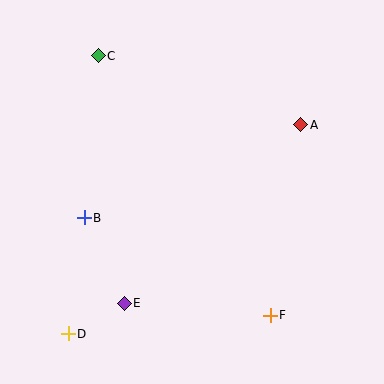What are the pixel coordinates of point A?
Point A is at (301, 125).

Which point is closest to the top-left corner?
Point C is closest to the top-left corner.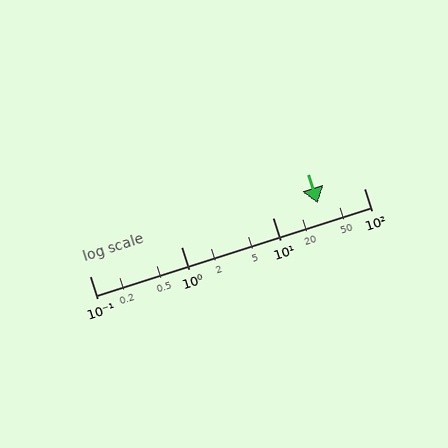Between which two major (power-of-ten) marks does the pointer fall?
The pointer is between 10 and 100.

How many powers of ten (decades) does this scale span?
The scale spans 3 decades, from 0.1 to 100.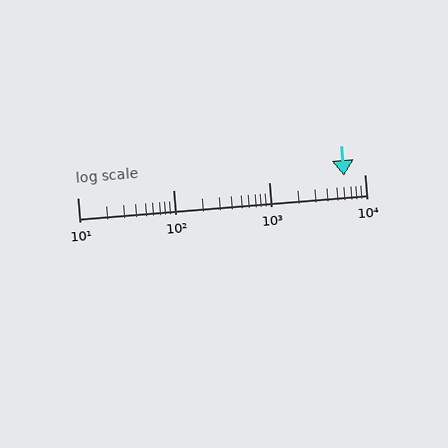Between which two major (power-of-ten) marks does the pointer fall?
The pointer is between 1000 and 10000.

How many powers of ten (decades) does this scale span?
The scale spans 3 decades, from 10 to 10000.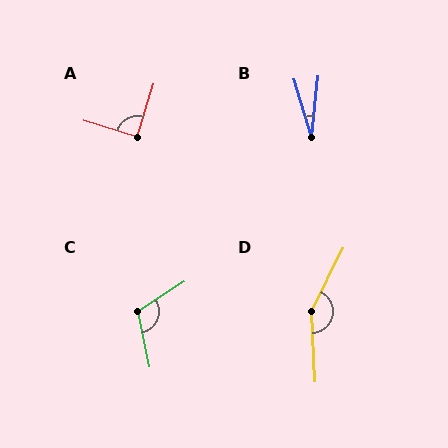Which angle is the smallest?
B, at approximately 22 degrees.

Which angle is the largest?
D, at approximately 151 degrees.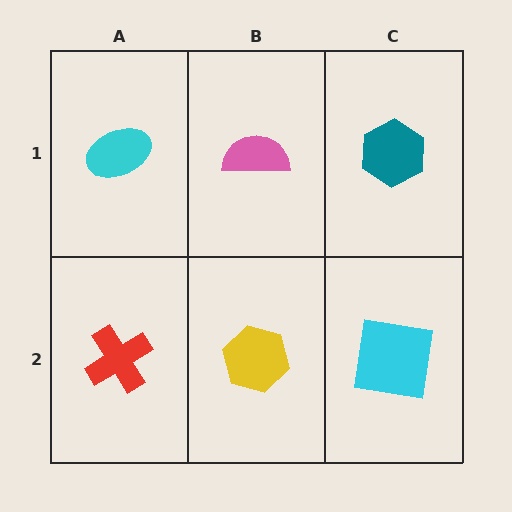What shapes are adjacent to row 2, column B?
A pink semicircle (row 1, column B), a red cross (row 2, column A), a cyan square (row 2, column C).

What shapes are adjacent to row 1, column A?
A red cross (row 2, column A), a pink semicircle (row 1, column B).